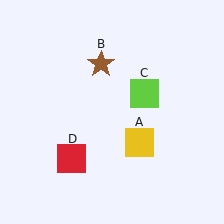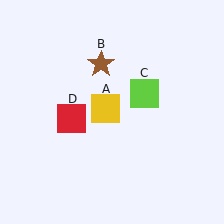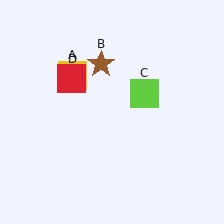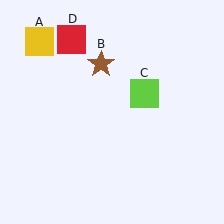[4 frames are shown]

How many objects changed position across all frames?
2 objects changed position: yellow square (object A), red square (object D).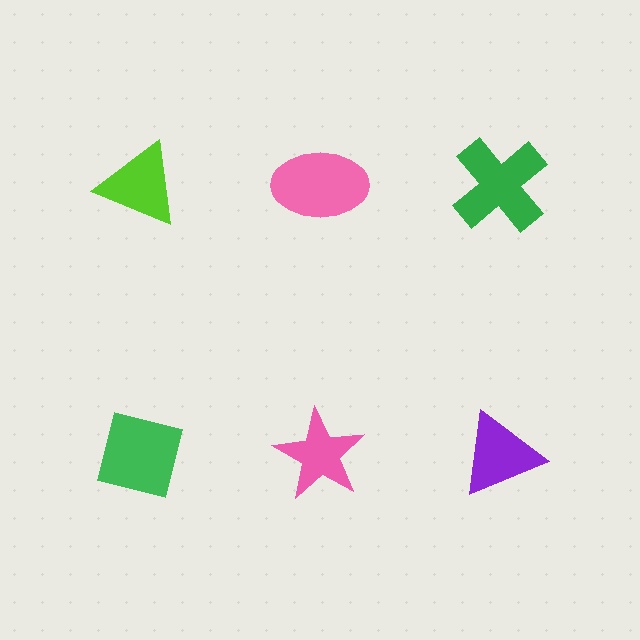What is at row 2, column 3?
A purple triangle.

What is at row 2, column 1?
A green square.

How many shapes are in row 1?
3 shapes.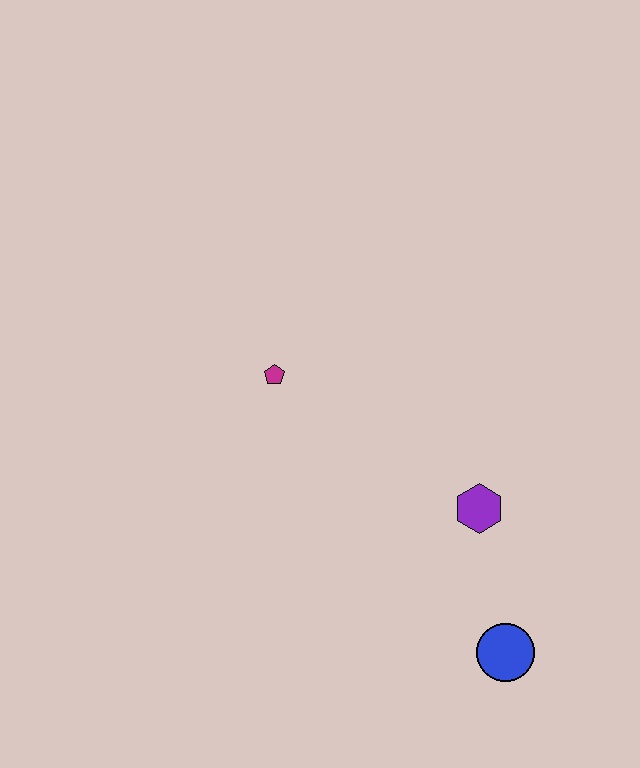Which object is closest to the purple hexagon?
The blue circle is closest to the purple hexagon.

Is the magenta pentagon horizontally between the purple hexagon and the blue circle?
No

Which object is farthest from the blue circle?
The magenta pentagon is farthest from the blue circle.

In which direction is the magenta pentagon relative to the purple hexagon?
The magenta pentagon is to the left of the purple hexagon.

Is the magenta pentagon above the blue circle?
Yes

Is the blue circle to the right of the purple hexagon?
Yes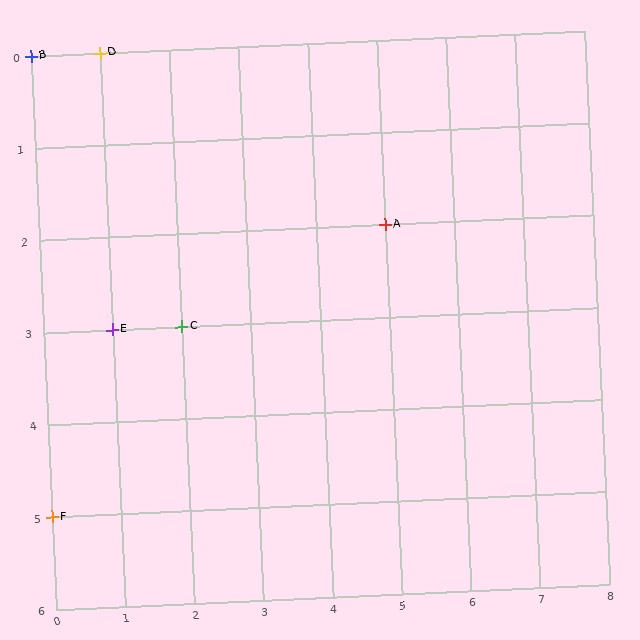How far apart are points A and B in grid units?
Points A and B are 5 columns and 2 rows apart (about 5.4 grid units diagonally).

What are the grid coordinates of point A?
Point A is at grid coordinates (5, 2).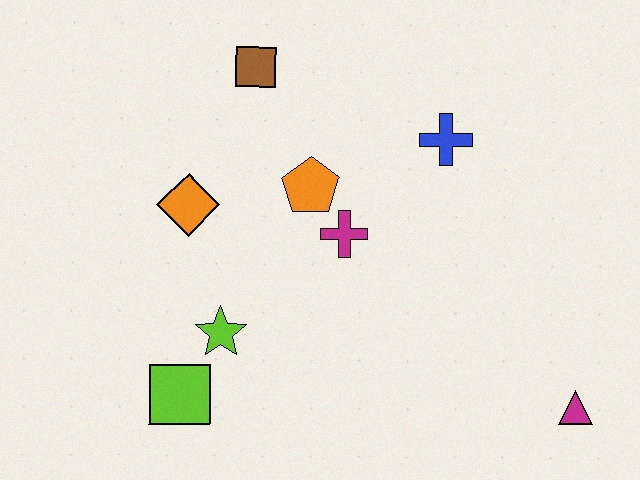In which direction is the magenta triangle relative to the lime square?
The magenta triangle is to the right of the lime square.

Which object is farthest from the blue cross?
The lime square is farthest from the blue cross.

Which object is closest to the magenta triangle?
The magenta cross is closest to the magenta triangle.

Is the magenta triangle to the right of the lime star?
Yes